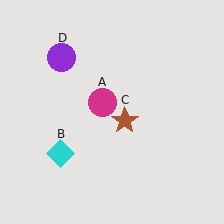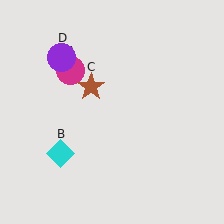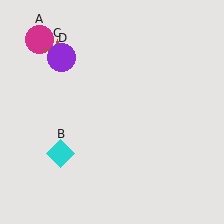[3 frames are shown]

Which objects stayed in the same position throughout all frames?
Cyan diamond (object B) and purple circle (object D) remained stationary.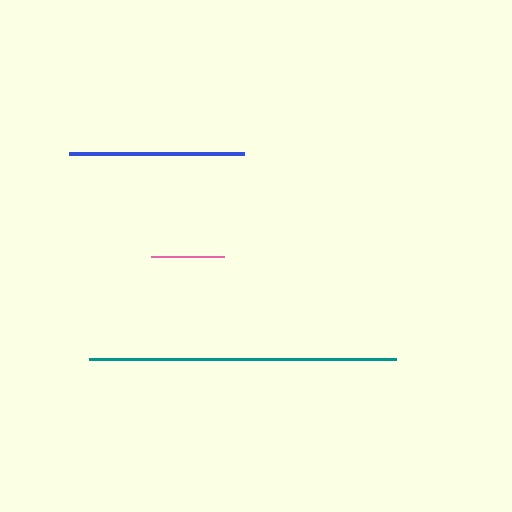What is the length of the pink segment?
The pink segment is approximately 73 pixels long.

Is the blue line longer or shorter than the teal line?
The teal line is longer than the blue line.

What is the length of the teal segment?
The teal segment is approximately 307 pixels long.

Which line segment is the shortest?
The pink line is the shortest at approximately 73 pixels.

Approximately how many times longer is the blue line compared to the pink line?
The blue line is approximately 2.4 times the length of the pink line.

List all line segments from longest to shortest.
From longest to shortest: teal, blue, pink.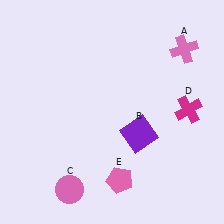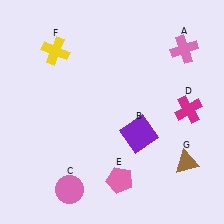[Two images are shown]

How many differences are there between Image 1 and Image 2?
There are 2 differences between the two images.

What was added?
A yellow cross (F), a brown triangle (G) were added in Image 2.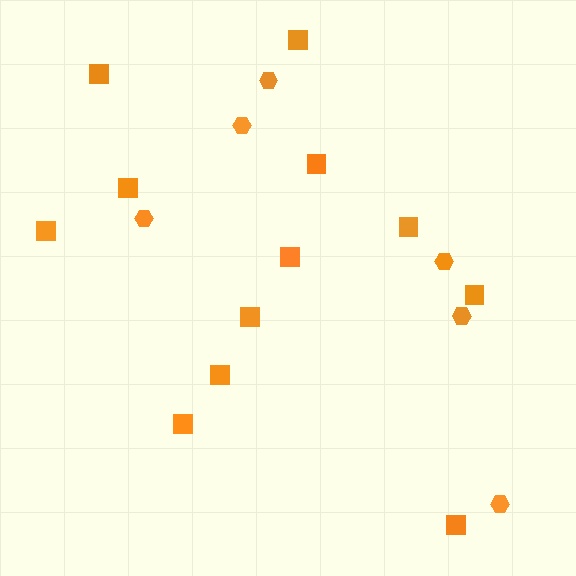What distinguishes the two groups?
There are 2 groups: one group of hexagons (6) and one group of squares (12).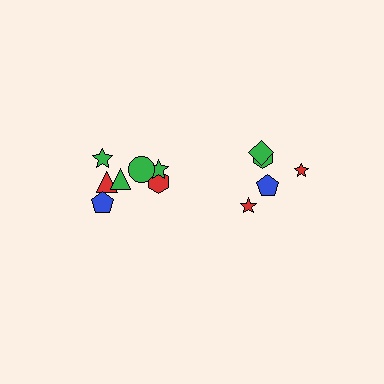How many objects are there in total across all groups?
There are 12 objects.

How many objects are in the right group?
There are 5 objects.